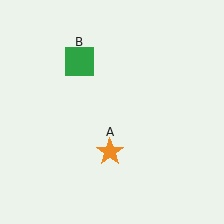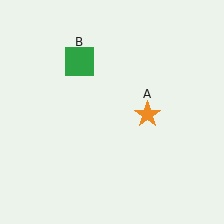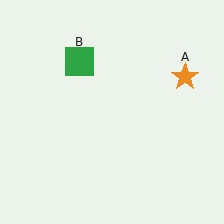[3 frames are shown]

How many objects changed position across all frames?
1 object changed position: orange star (object A).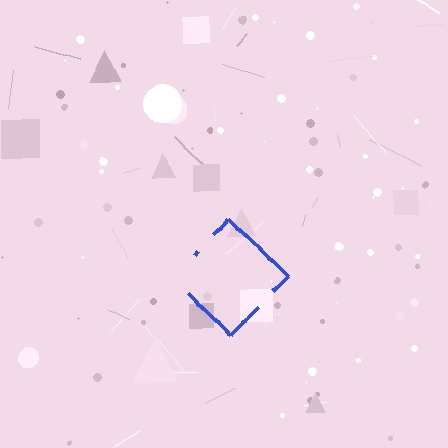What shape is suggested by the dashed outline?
The dashed outline suggests a diamond.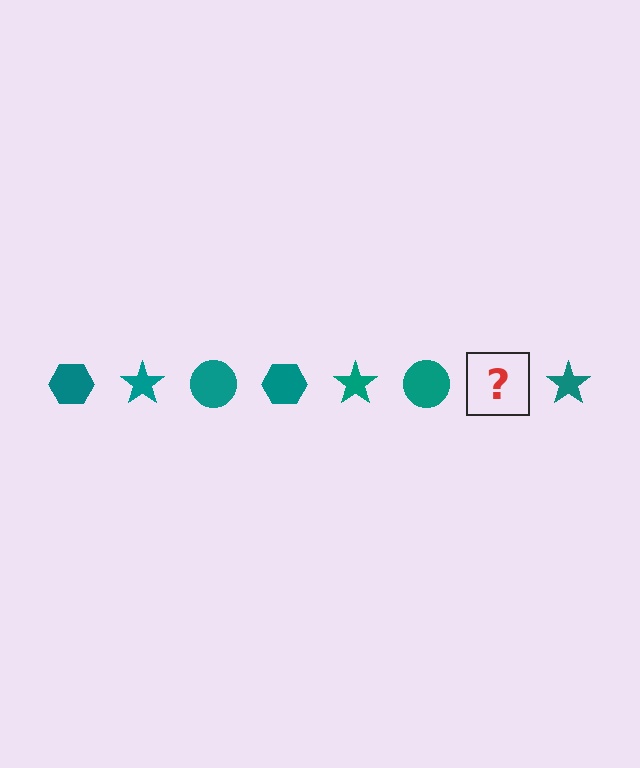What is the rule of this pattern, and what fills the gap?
The rule is that the pattern cycles through hexagon, star, circle shapes in teal. The gap should be filled with a teal hexagon.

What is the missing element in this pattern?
The missing element is a teal hexagon.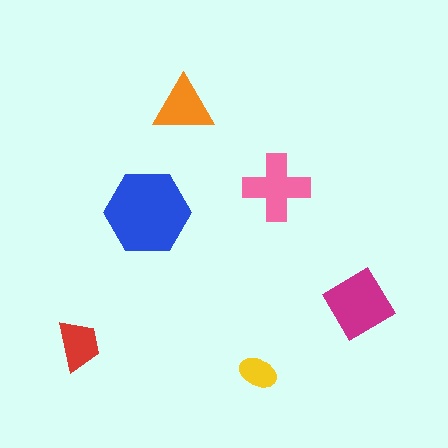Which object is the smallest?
The yellow ellipse.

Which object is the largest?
The blue hexagon.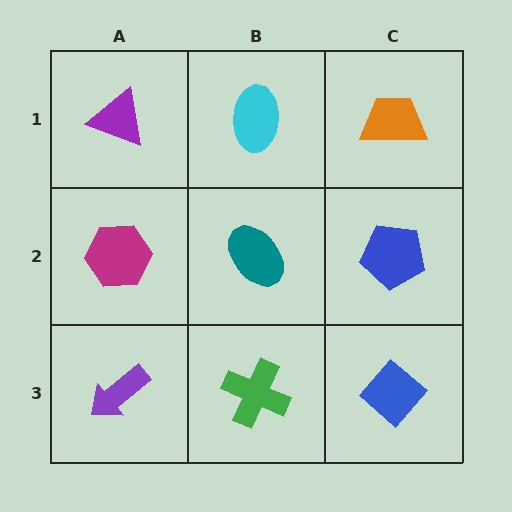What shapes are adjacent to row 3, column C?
A blue pentagon (row 2, column C), a green cross (row 3, column B).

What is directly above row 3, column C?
A blue pentagon.